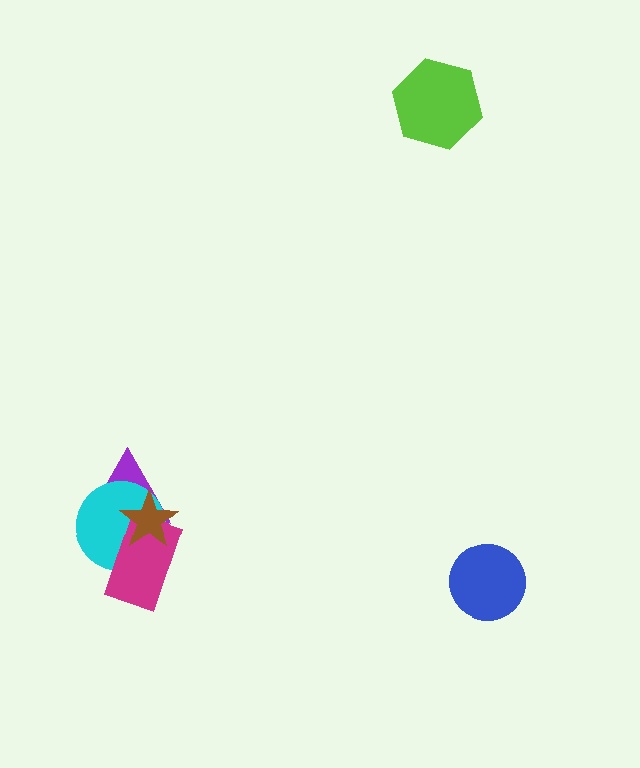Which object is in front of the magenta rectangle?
The brown star is in front of the magenta rectangle.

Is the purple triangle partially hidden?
Yes, it is partially covered by another shape.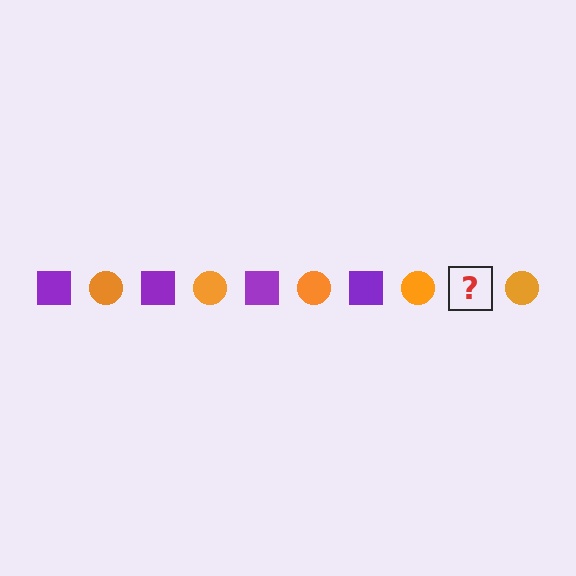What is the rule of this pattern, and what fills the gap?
The rule is that the pattern alternates between purple square and orange circle. The gap should be filled with a purple square.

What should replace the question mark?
The question mark should be replaced with a purple square.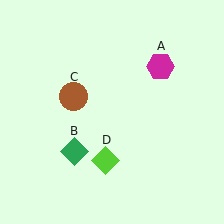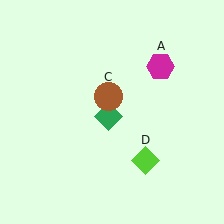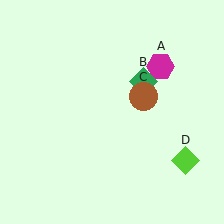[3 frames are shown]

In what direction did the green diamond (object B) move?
The green diamond (object B) moved up and to the right.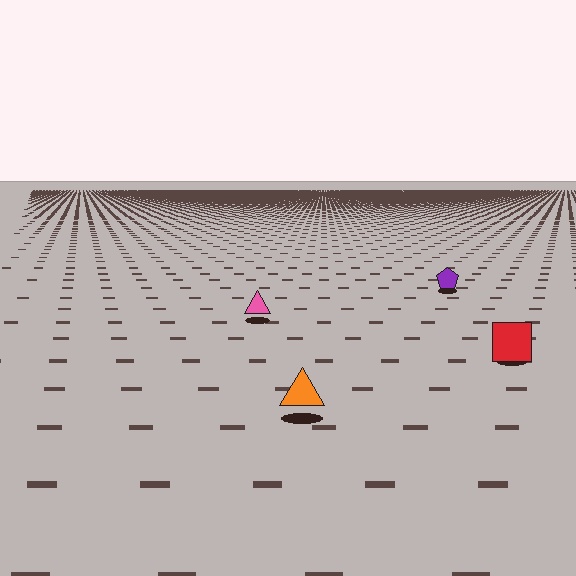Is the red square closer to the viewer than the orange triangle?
No. The orange triangle is closer — you can tell from the texture gradient: the ground texture is coarser near it.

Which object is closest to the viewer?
The orange triangle is closest. The texture marks near it are larger and more spread out.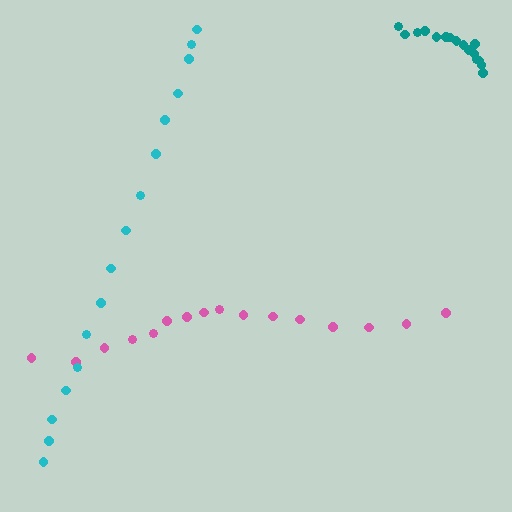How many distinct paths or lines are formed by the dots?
There are 3 distinct paths.